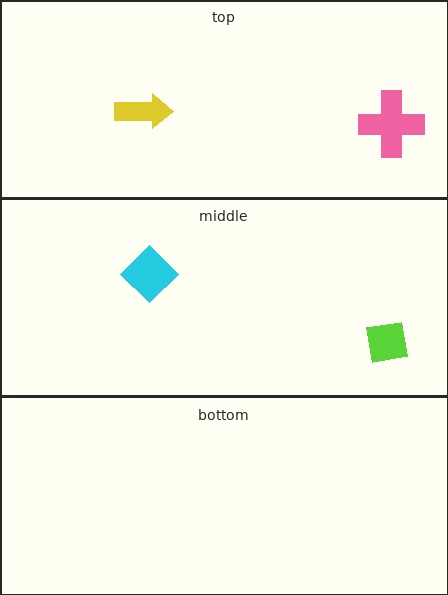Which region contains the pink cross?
The top region.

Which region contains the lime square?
The middle region.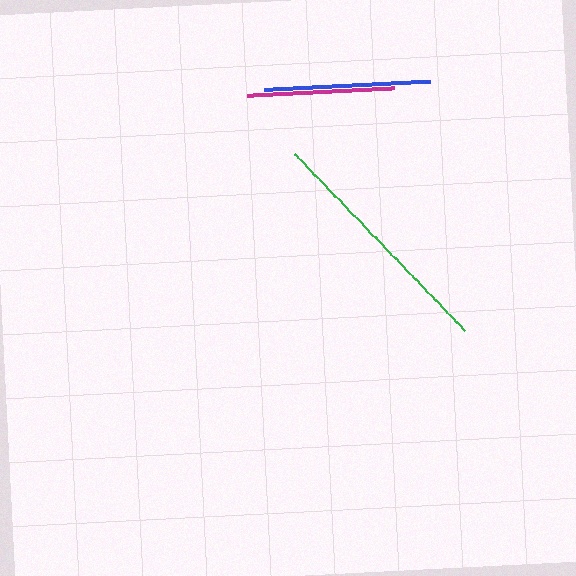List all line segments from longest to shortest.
From longest to shortest: green, blue, magenta.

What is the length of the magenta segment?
The magenta segment is approximately 147 pixels long.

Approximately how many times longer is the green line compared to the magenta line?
The green line is approximately 1.7 times the length of the magenta line.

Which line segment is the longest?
The green line is the longest at approximately 245 pixels.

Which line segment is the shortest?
The magenta line is the shortest at approximately 147 pixels.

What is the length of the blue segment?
The blue segment is approximately 166 pixels long.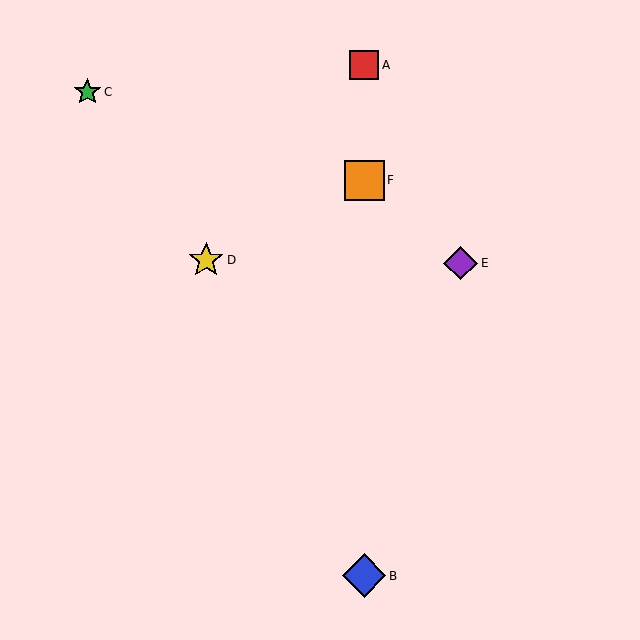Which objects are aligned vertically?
Objects A, B, F are aligned vertically.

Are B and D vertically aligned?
No, B is at x≈364 and D is at x≈206.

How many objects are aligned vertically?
3 objects (A, B, F) are aligned vertically.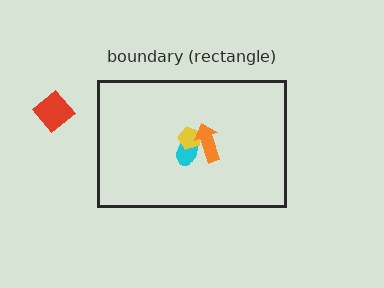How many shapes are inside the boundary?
3 inside, 1 outside.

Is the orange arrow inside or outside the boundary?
Inside.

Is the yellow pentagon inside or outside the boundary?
Inside.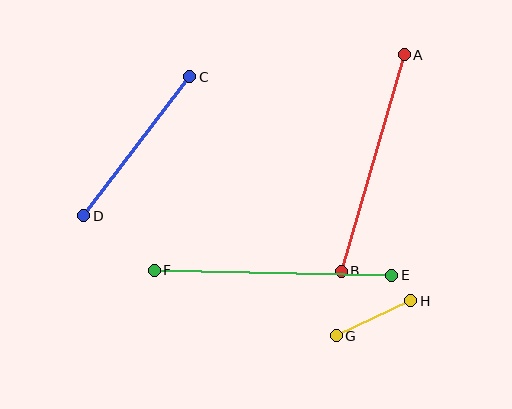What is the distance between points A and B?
The distance is approximately 226 pixels.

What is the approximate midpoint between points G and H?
The midpoint is at approximately (374, 318) pixels.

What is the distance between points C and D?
The distance is approximately 175 pixels.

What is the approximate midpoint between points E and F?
The midpoint is at approximately (273, 273) pixels.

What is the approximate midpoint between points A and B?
The midpoint is at approximately (373, 163) pixels.